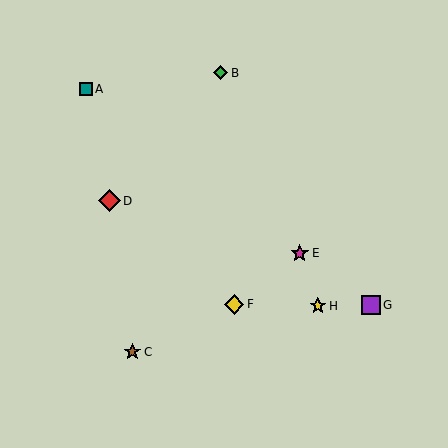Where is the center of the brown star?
The center of the brown star is at (132, 352).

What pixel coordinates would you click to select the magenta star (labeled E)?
Click at (300, 253) to select the magenta star E.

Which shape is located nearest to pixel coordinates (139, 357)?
The brown star (labeled C) at (132, 352) is nearest to that location.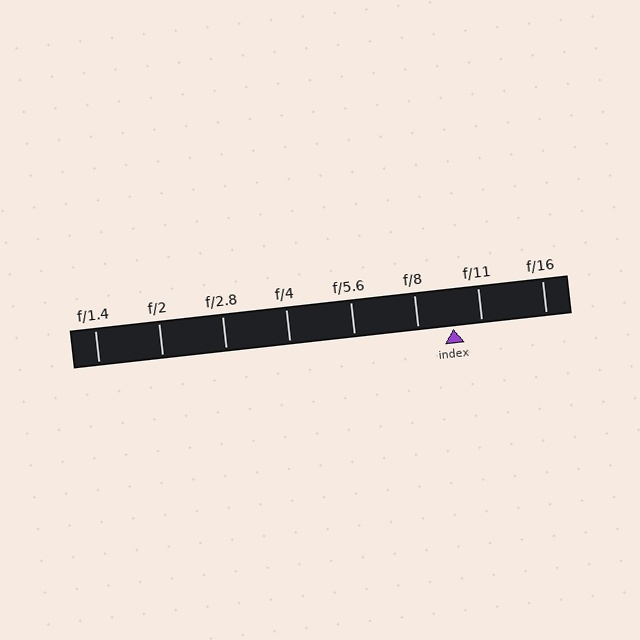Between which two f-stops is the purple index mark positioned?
The index mark is between f/8 and f/11.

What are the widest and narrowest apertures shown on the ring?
The widest aperture shown is f/1.4 and the narrowest is f/16.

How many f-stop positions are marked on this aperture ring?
There are 8 f-stop positions marked.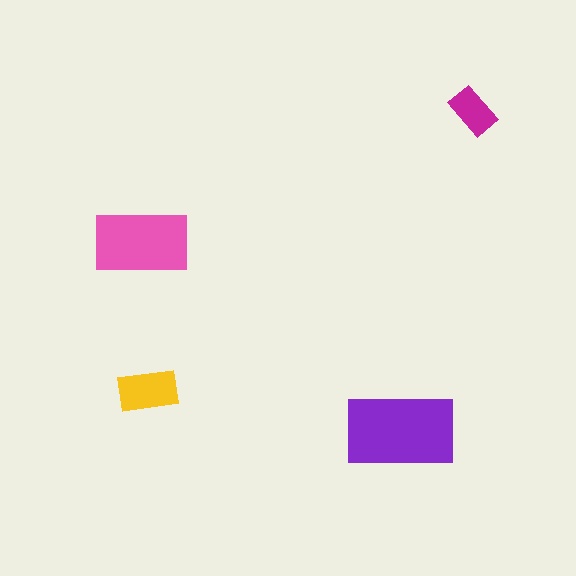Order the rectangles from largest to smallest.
the purple one, the pink one, the yellow one, the magenta one.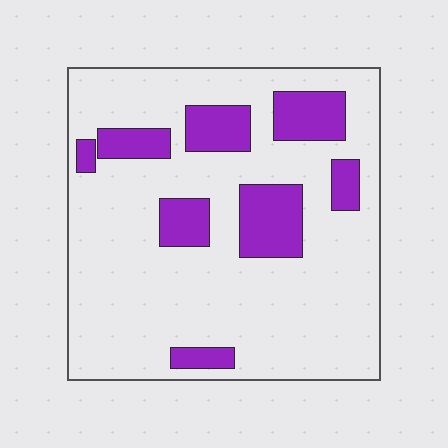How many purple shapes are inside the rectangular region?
8.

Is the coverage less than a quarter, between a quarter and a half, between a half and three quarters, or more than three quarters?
Less than a quarter.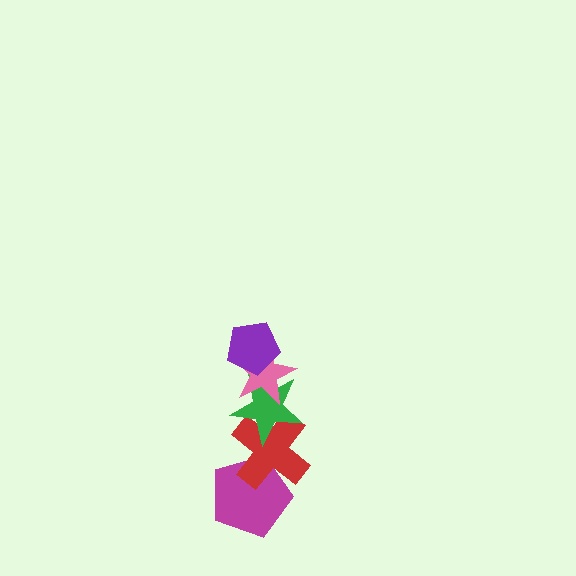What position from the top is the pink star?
The pink star is 2nd from the top.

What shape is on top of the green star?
The pink star is on top of the green star.